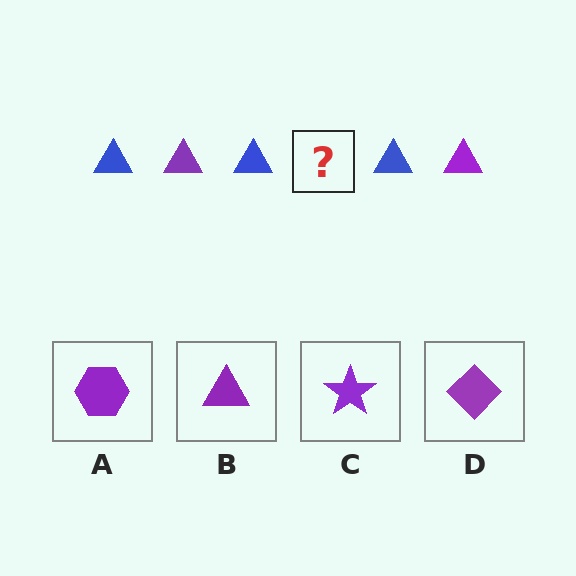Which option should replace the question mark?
Option B.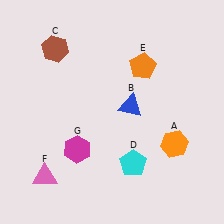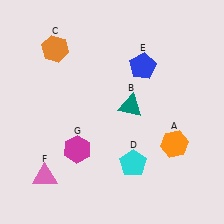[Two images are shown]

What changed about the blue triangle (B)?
In Image 1, B is blue. In Image 2, it changed to teal.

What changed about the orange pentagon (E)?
In Image 1, E is orange. In Image 2, it changed to blue.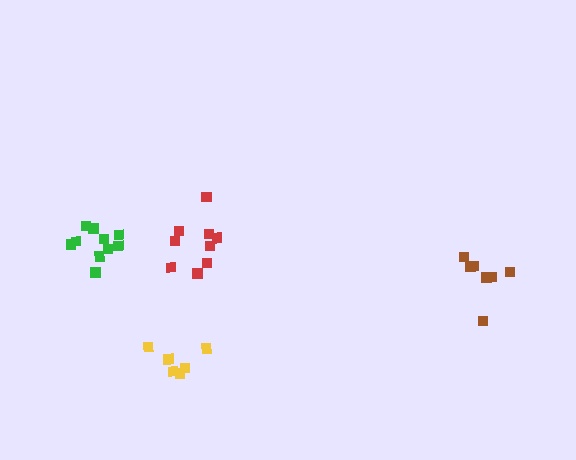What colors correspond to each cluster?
The clusters are colored: green, yellow, red, brown.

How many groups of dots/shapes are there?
There are 4 groups.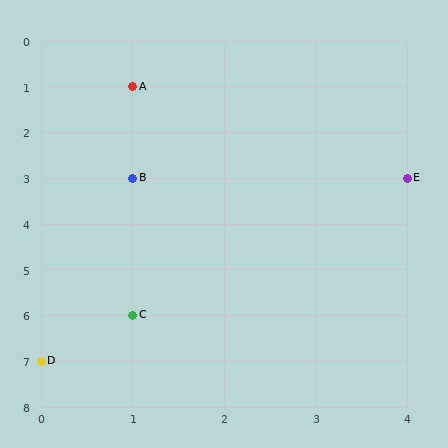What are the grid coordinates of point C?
Point C is at grid coordinates (1, 6).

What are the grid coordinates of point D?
Point D is at grid coordinates (0, 7).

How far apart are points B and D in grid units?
Points B and D are 1 column and 4 rows apart (about 4.1 grid units diagonally).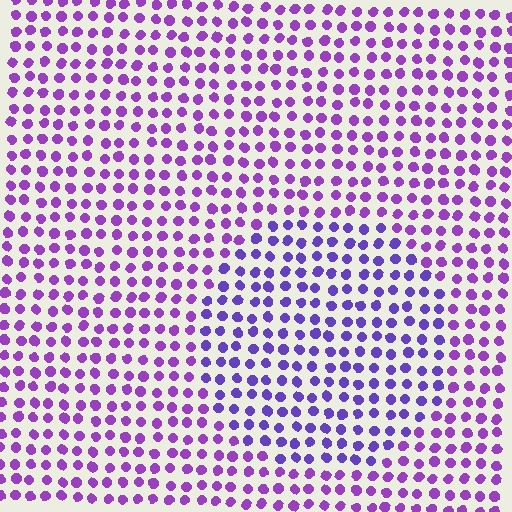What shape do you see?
I see a circle.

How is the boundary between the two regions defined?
The boundary is defined purely by a slight shift in hue (about 25 degrees). Spacing, size, and orientation are identical on both sides.